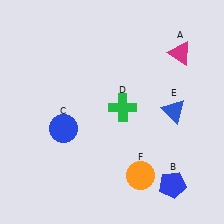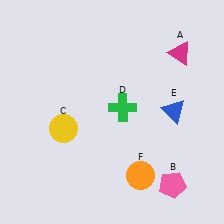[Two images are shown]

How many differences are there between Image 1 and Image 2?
There are 2 differences between the two images.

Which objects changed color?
B changed from blue to pink. C changed from blue to yellow.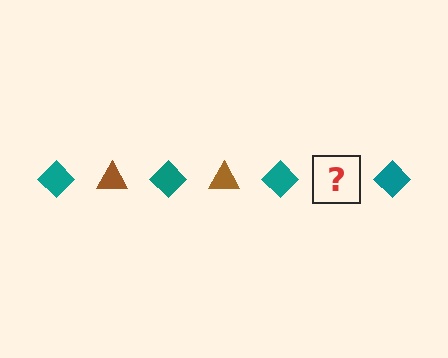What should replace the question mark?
The question mark should be replaced with a brown triangle.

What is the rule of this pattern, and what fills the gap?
The rule is that the pattern alternates between teal diamond and brown triangle. The gap should be filled with a brown triangle.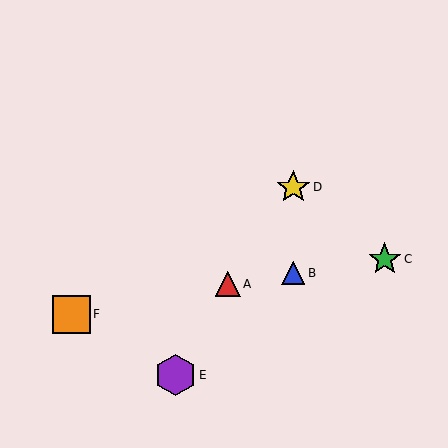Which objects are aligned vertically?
Objects B, D are aligned vertically.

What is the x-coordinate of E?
Object E is at x≈175.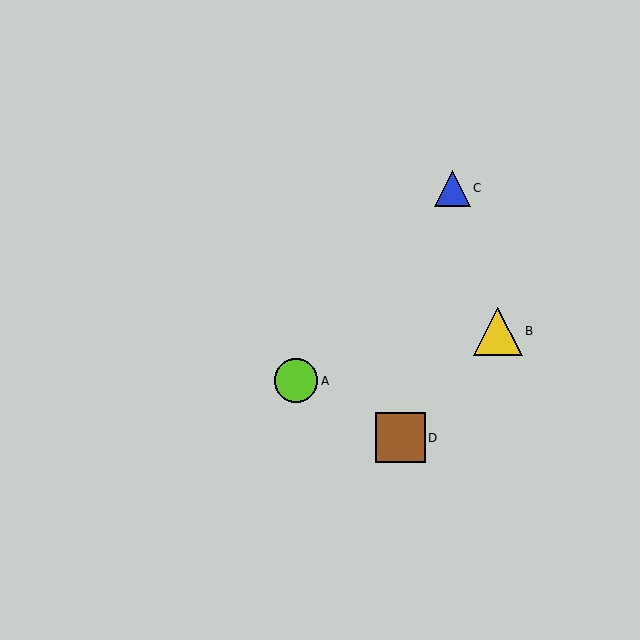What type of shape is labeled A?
Shape A is a lime circle.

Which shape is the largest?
The brown square (labeled D) is the largest.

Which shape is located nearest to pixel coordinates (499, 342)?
The yellow triangle (labeled B) at (498, 331) is nearest to that location.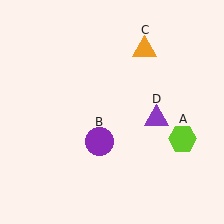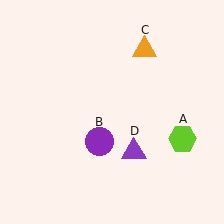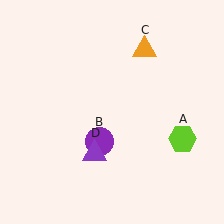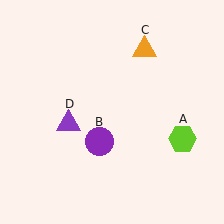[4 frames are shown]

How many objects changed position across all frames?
1 object changed position: purple triangle (object D).